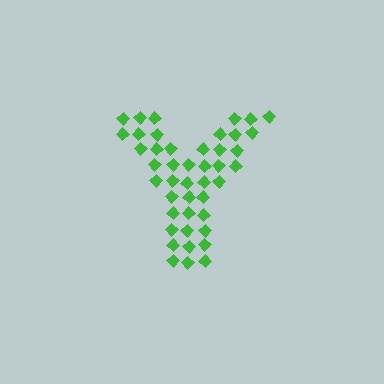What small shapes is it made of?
It is made of small diamonds.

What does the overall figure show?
The overall figure shows the letter Y.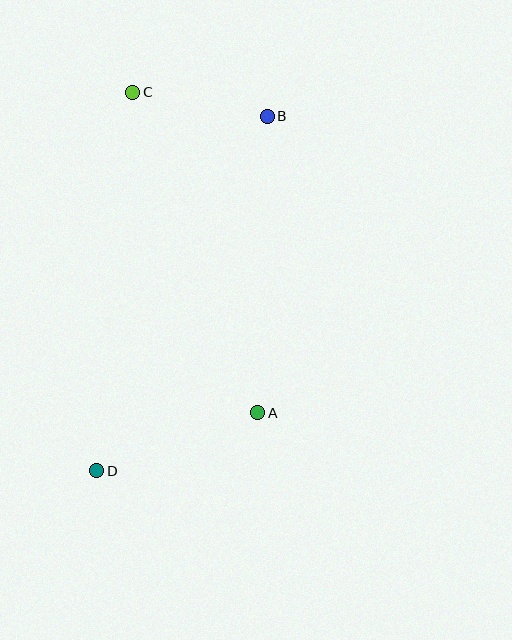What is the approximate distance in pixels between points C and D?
The distance between C and D is approximately 380 pixels.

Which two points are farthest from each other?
Points B and D are farthest from each other.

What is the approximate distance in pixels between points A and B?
The distance between A and B is approximately 297 pixels.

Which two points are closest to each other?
Points B and C are closest to each other.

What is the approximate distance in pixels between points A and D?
The distance between A and D is approximately 171 pixels.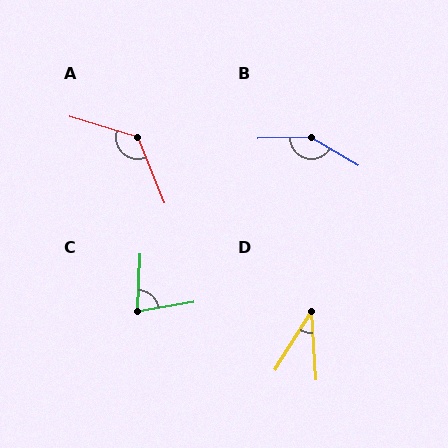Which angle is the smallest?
D, at approximately 35 degrees.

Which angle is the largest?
B, at approximately 148 degrees.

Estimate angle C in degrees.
Approximately 78 degrees.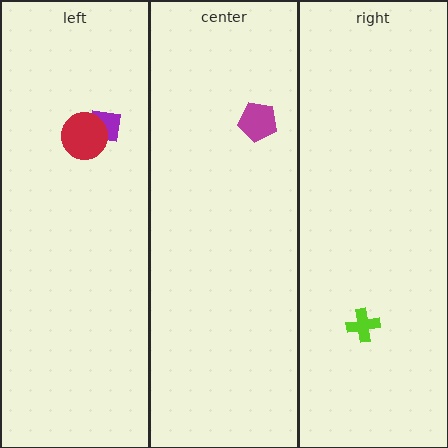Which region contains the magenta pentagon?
The center region.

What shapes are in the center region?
The magenta pentagon.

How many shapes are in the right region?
1.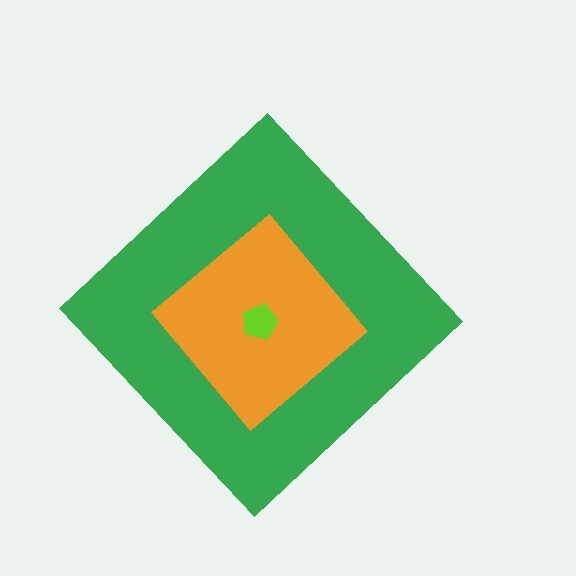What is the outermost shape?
The green diamond.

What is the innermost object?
The lime pentagon.